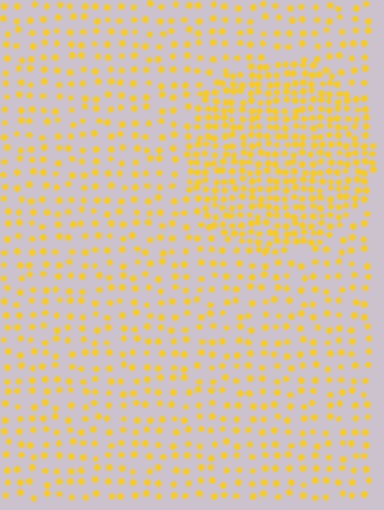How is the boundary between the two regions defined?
The boundary is defined by a change in element density (approximately 2.1x ratio). All elements are the same color, size, and shape.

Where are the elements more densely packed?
The elements are more densely packed inside the circle boundary.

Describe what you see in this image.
The image contains small yellow elements arranged at two different densities. A circle-shaped region is visible where the elements are more densely packed than the surrounding area.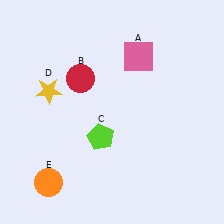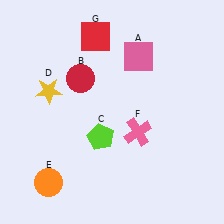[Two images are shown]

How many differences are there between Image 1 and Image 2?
There are 2 differences between the two images.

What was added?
A pink cross (F), a red square (G) were added in Image 2.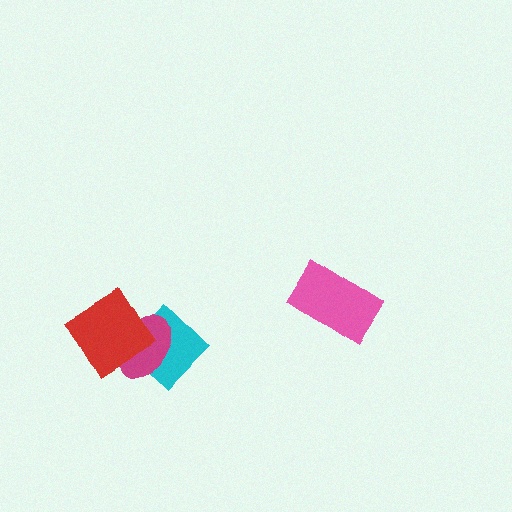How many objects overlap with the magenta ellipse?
2 objects overlap with the magenta ellipse.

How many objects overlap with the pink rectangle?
0 objects overlap with the pink rectangle.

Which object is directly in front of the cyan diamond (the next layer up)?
The magenta ellipse is directly in front of the cyan diamond.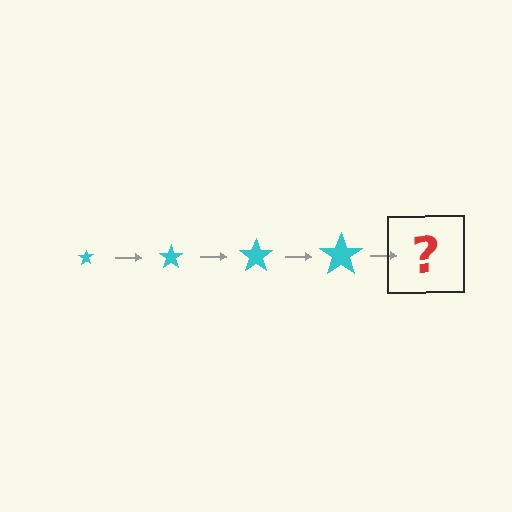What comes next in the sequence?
The next element should be a cyan star, larger than the previous one.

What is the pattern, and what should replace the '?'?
The pattern is that the star gets progressively larger each step. The '?' should be a cyan star, larger than the previous one.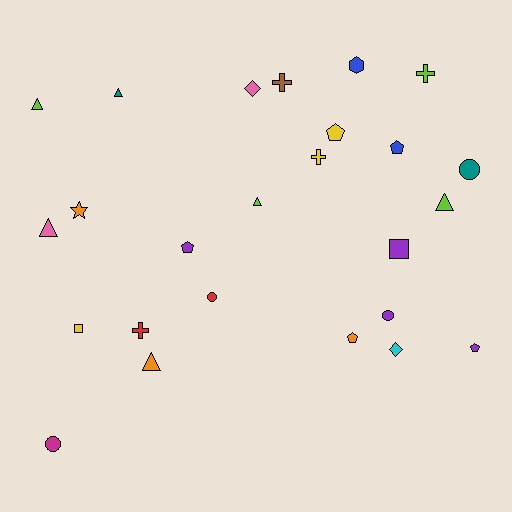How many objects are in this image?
There are 25 objects.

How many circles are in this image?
There are 4 circles.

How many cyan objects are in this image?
There is 1 cyan object.